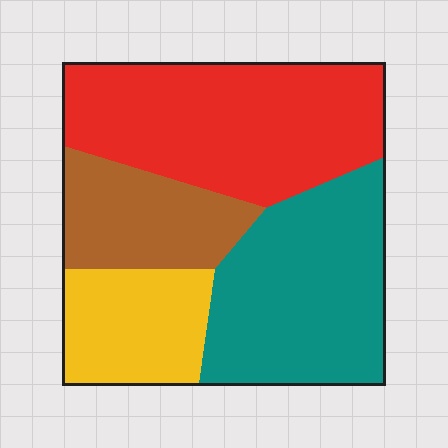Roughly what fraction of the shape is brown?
Brown takes up less than a quarter of the shape.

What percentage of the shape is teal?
Teal takes up about one third (1/3) of the shape.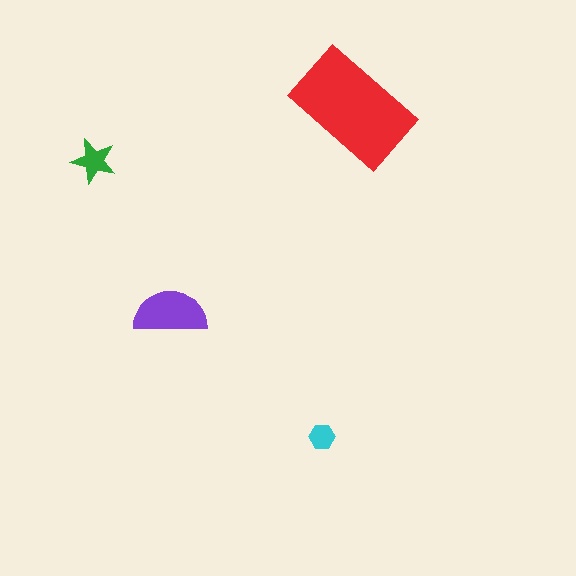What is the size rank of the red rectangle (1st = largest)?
1st.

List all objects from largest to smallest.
The red rectangle, the purple semicircle, the green star, the cyan hexagon.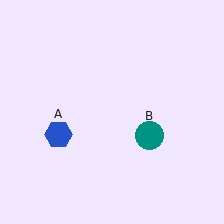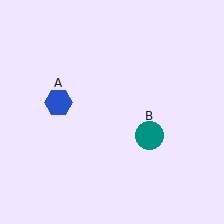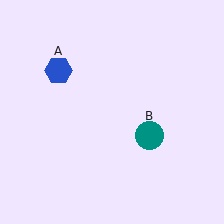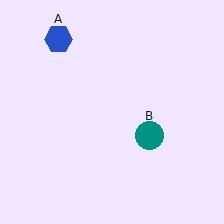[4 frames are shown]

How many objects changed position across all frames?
1 object changed position: blue hexagon (object A).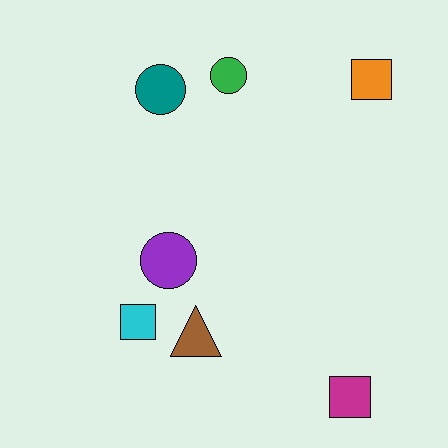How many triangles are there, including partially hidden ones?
There is 1 triangle.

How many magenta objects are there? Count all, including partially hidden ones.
There is 1 magenta object.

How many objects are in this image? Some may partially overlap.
There are 7 objects.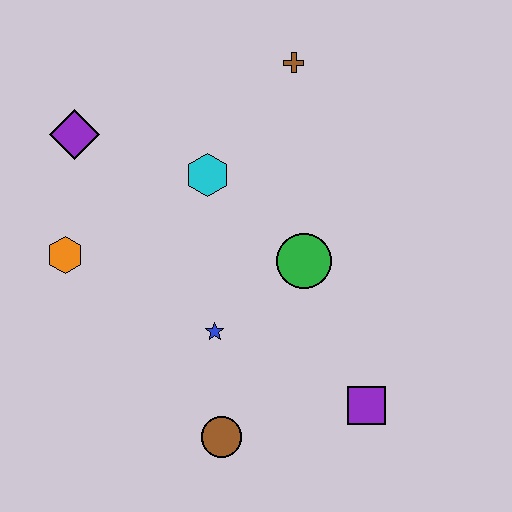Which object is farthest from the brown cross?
The brown circle is farthest from the brown cross.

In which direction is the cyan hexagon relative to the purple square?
The cyan hexagon is above the purple square.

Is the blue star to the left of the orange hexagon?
No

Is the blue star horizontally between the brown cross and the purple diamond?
Yes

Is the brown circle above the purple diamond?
No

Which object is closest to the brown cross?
The cyan hexagon is closest to the brown cross.